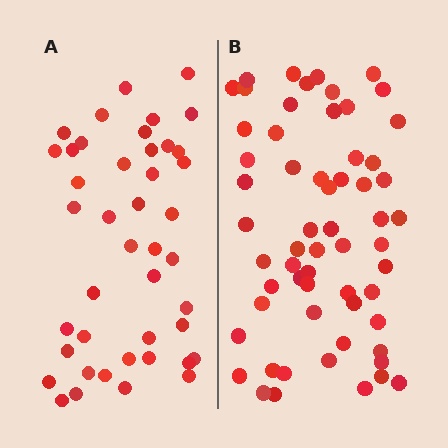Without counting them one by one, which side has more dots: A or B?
Region B (the right region) has more dots.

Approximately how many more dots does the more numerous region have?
Region B has approximately 15 more dots than region A.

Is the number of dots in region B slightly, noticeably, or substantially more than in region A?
Region B has noticeably more, but not dramatically so. The ratio is roughly 1.4 to 1.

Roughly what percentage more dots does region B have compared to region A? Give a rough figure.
About 40% more.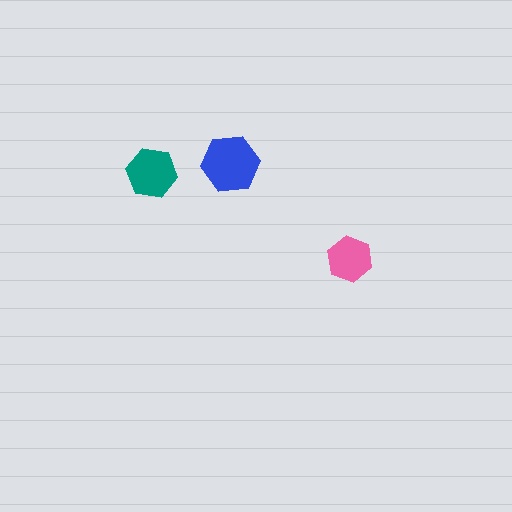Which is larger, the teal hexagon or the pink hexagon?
The teal one.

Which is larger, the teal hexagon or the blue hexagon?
The blue one.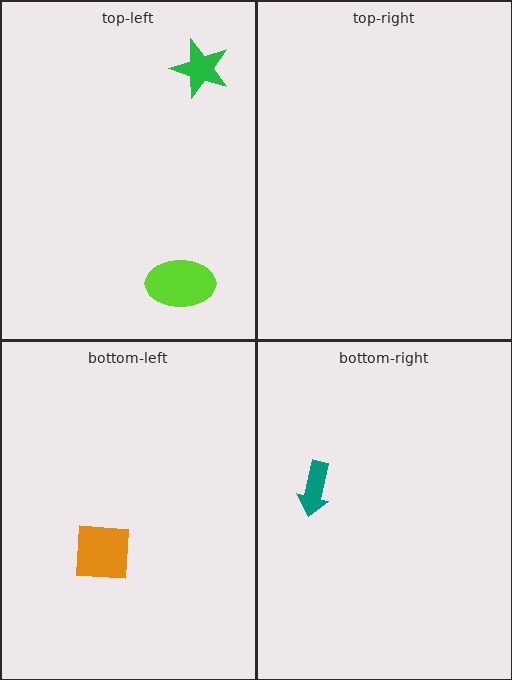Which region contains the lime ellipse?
The top-left region.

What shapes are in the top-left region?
The lime ellipse, the green star.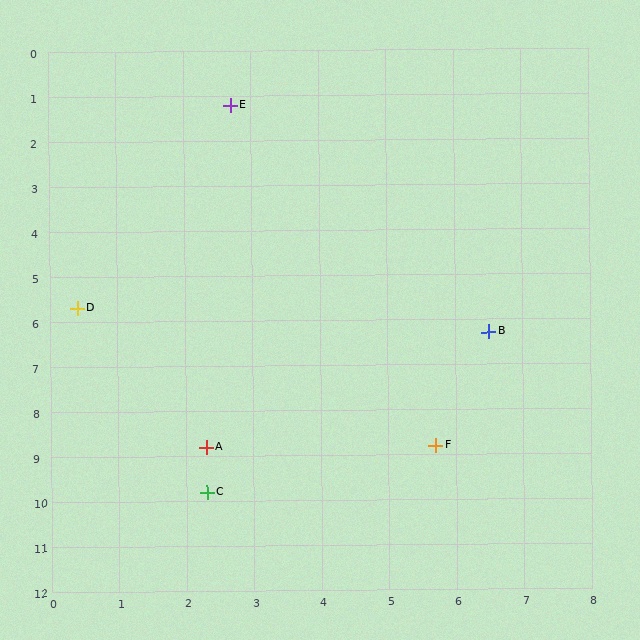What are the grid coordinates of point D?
Point D is at approximately (0.4, 5.7).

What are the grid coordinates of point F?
Point F is at approximately (5.7, 8.8).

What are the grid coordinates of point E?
Point E is at approximately (2.7, 1.2).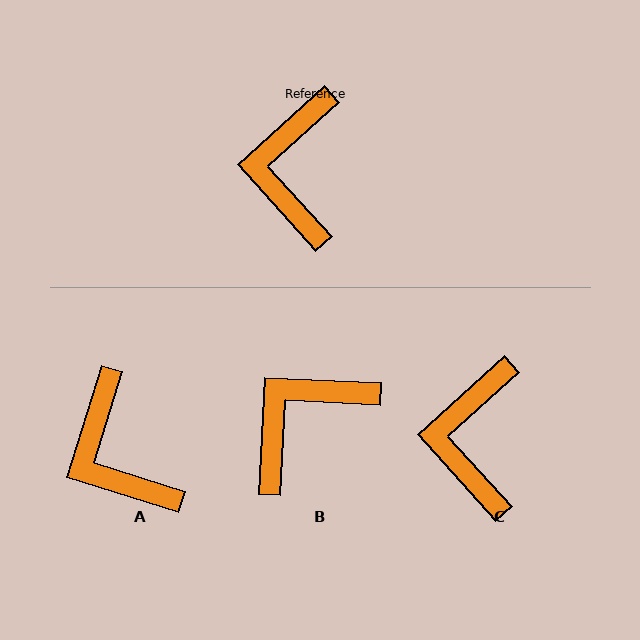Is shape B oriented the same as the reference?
No, it is off by about 45 degrees.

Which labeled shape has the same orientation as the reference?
C.